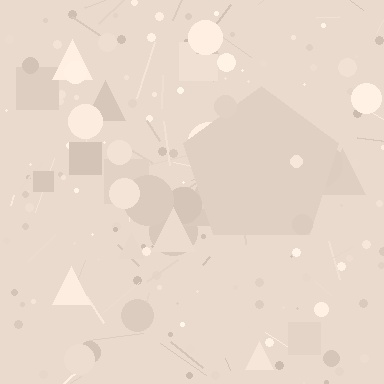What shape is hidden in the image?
A pentagon is hidden in the image.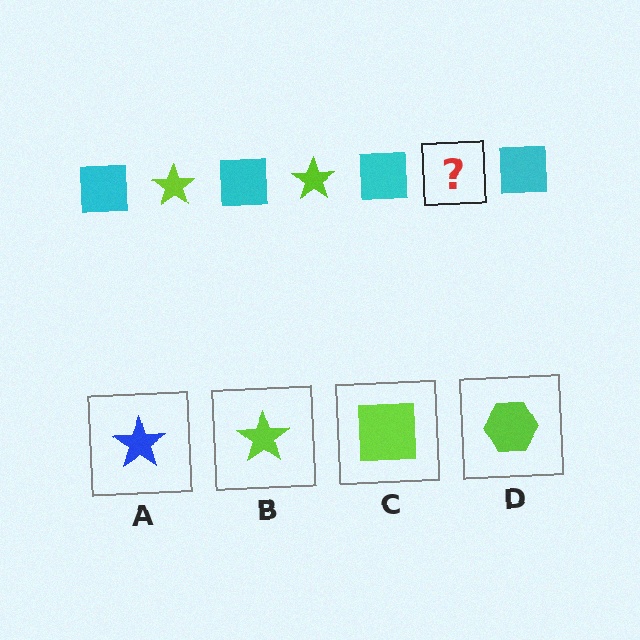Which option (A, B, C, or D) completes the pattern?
B.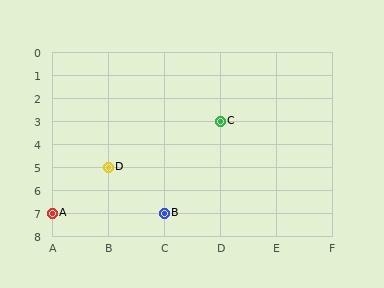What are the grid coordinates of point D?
Point D is at grid coordinates (B, 5).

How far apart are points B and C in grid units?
Points B and C are 1 column and 4 rows apart (about 4.1 grid units diagonally).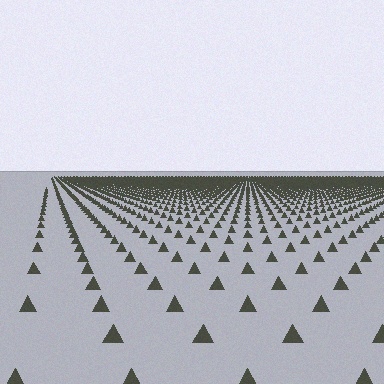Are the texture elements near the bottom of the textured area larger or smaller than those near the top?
Larger. Near the bottom, elements are closer to the viewer and appear at a bigger on-screen size.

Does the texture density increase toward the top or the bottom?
Density increases toward the top.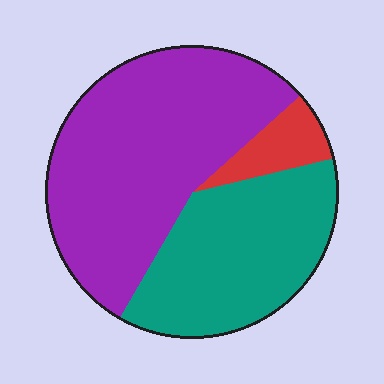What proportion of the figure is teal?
Teal covers roughly 35% of the figure.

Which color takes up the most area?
Purple, at roughly 55%.